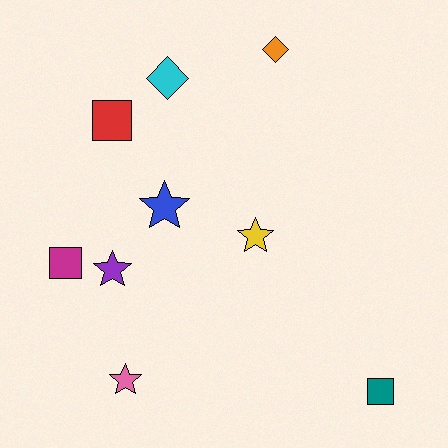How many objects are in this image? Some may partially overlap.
There are 9 objects.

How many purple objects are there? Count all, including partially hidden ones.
There is 1 purple object.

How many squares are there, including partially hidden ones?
There are 3 squares.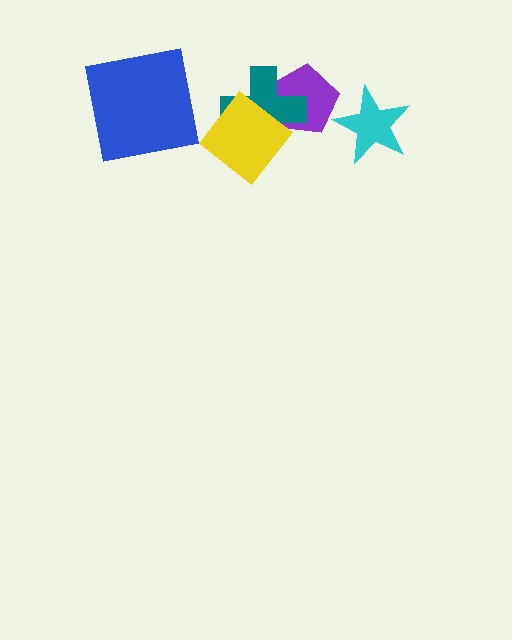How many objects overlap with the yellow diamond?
1 object overlaps with the yellow diamond.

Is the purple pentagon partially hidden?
Yes, it is partially covered by another shape.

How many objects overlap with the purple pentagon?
1 object overlaps with the purple pentagon.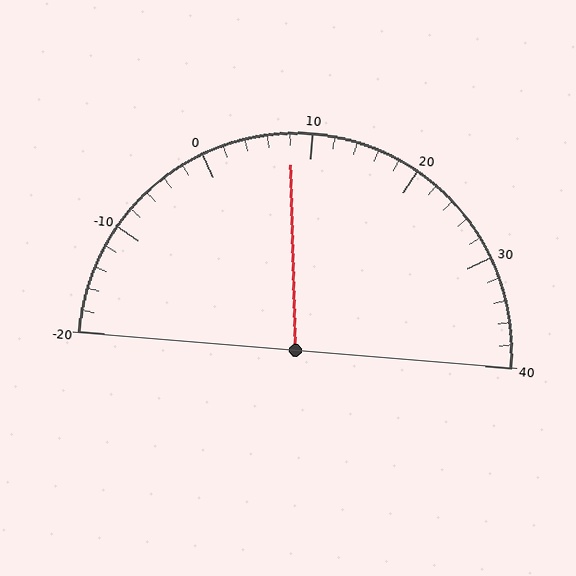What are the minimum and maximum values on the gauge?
The gauge ranges from -20 to 40.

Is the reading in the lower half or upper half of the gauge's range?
The reading is in the lower half of the range (-20 to 40).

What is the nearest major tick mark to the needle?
The nearest major tick mark is 10.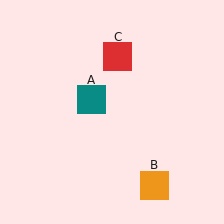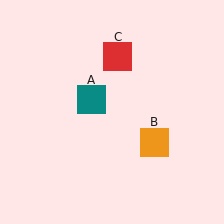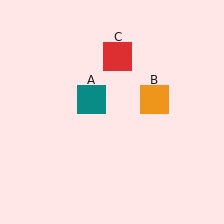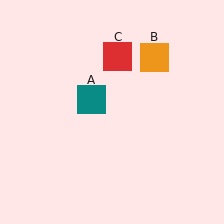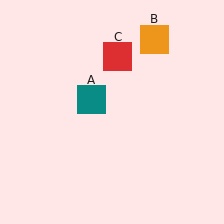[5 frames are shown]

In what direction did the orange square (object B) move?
The orange square (object B) moved up.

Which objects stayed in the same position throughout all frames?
Teal square (object A) and red square (object C) remained stationary.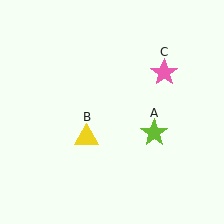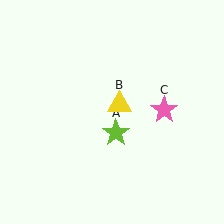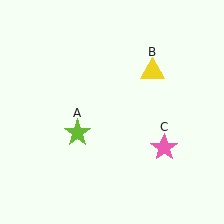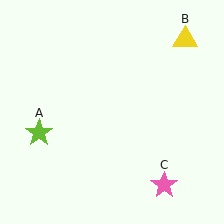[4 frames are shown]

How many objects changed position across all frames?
3 objects changed position: lime star (object A), yellow triangle (object B), pink star (object C).